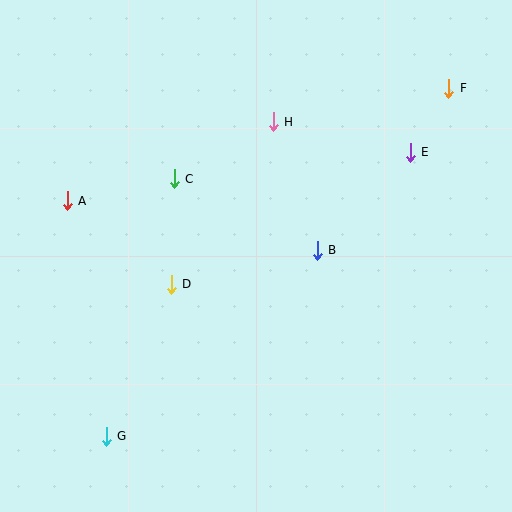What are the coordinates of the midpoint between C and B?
The midpoint between C and B is at (246, 214).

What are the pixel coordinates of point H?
Point H is at (273, 122).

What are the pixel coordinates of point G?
Point G is at (106, 437).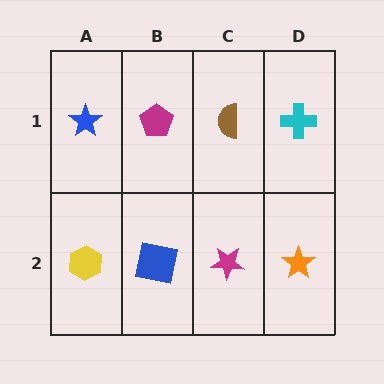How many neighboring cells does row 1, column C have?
3.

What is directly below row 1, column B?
A blue square.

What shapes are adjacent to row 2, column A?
A blue star (row 1, column A), a blue square (row 2, column B).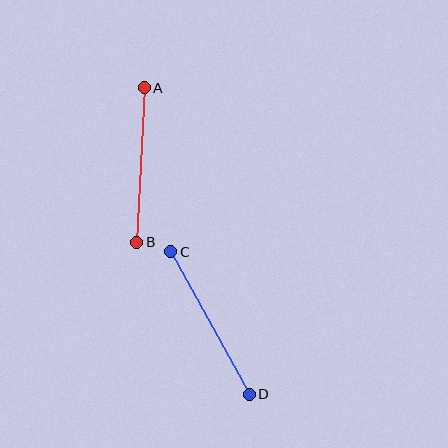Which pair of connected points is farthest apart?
Points C and D are farthest apart.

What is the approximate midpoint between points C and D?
The midpoint is at approximately (210, 323) pixels.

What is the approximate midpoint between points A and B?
The midpoint is at approximately (140, 165) pixels.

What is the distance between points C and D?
The distance is approximately 163 pixels.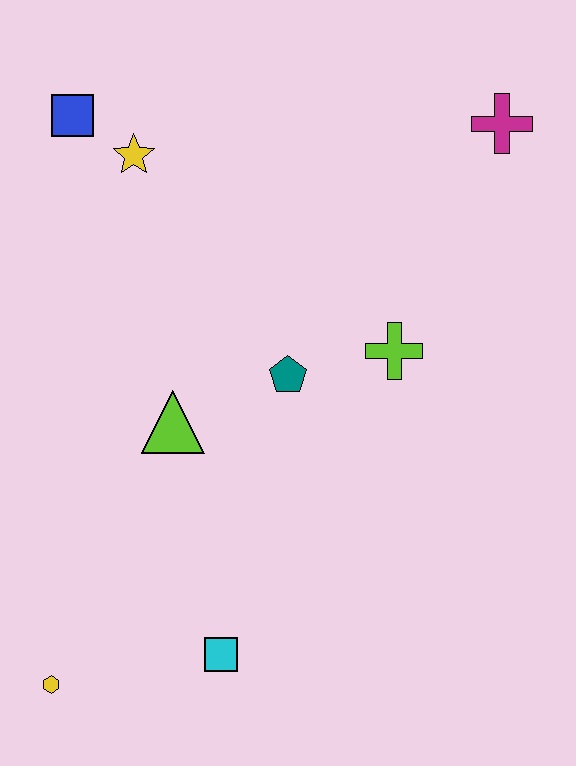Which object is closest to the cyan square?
The yellow hexagon is closest to the cyan square.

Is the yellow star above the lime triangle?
Yes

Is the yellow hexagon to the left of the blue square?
Yes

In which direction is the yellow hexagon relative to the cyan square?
The yellow hexagon is to the left of the cyan square.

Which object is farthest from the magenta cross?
The yellow hexagon is farthest from the magenta cross.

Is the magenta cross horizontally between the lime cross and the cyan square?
No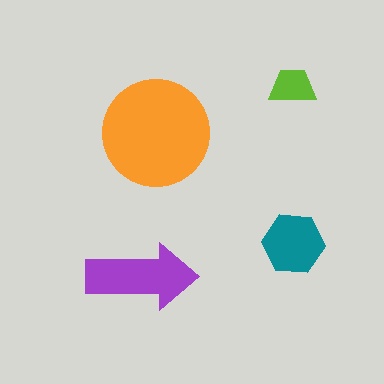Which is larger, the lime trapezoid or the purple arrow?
The purple arrow.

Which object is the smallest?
The lime trapezoid.